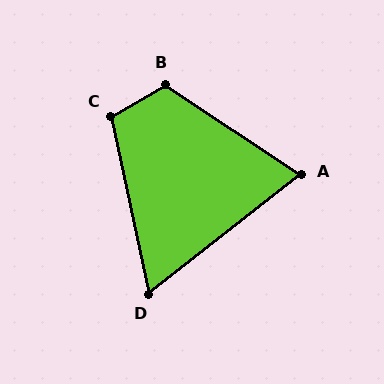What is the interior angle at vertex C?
Approximately 108 degrees (obtuse).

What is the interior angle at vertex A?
Approximately 72 degrees (acute).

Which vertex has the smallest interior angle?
D, at approximately 64 degrees.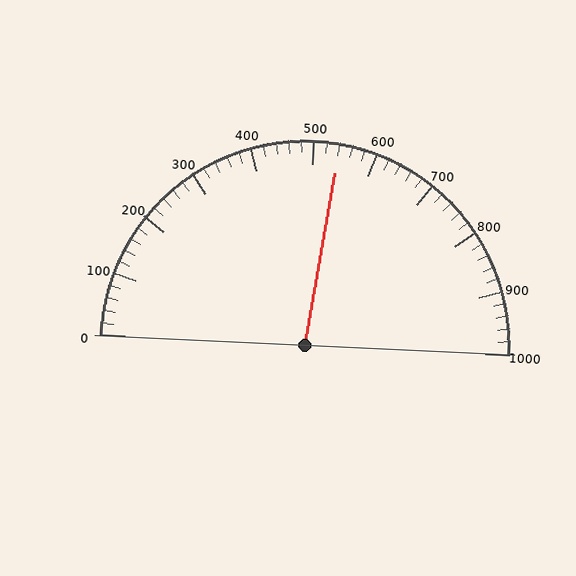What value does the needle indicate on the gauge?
The needle indicates approximately 540.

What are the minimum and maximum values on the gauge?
The gauge ranges from 0 to 1000.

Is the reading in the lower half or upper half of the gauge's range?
The reading is in the upper half of the range (0 to 1000).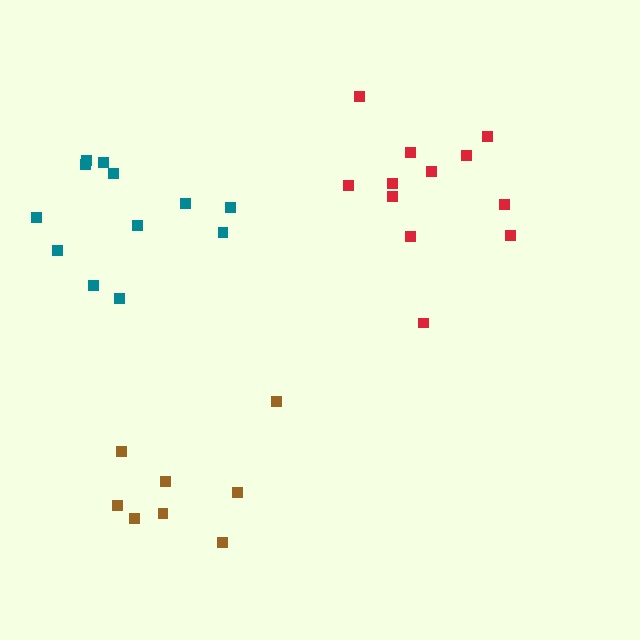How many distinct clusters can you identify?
There are 3 distinct clusters.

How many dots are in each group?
Group 1: 8 dots, Group 2: 12 dots, Group 3: 12 dots (32 total).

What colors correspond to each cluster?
The clusters are colored: brown, teal, red.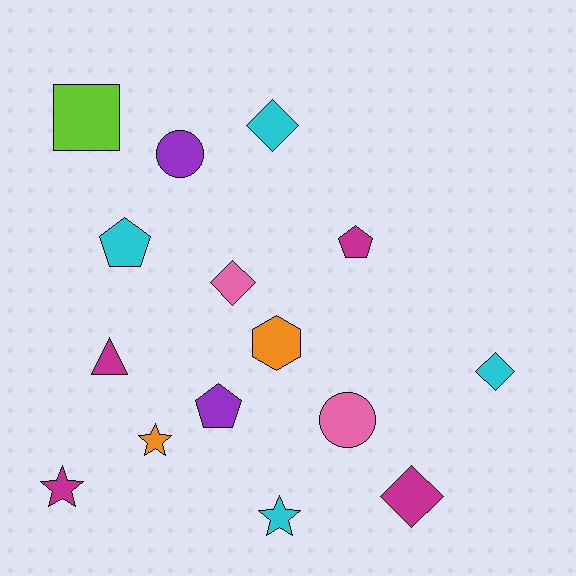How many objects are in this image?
There are 15 objects.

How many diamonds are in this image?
There are 4 diamonds.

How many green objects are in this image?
There are no green objects.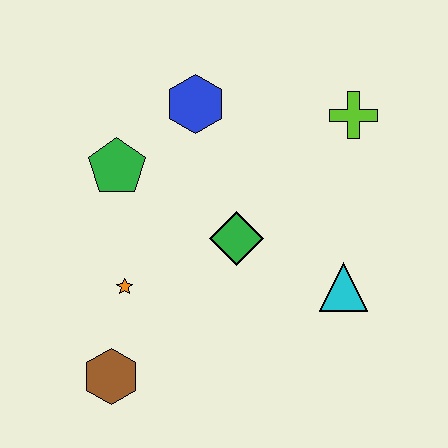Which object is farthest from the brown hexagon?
The lime cross is farthest from the brown hexagon.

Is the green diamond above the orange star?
Yes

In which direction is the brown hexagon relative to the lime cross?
The brown hexagon is below the lime cross.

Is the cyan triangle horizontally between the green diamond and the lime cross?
Yes